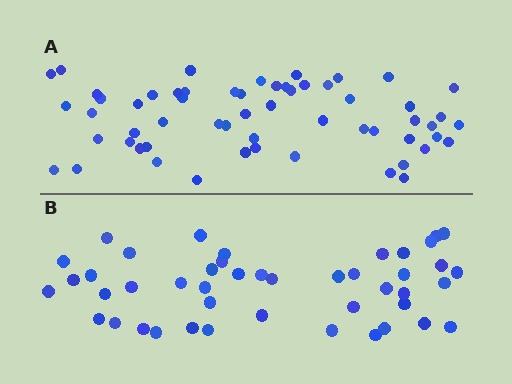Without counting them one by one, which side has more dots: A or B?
Region A (the top region) has more dots.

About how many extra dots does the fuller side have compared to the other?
Region A has approximately 15 more dots than region B.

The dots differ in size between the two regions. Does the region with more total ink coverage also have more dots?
No. Region B has more total ink coverage because its dots are larger, but region A actually contains more individual dots. Total area can be misleading — the number of items is what matters here.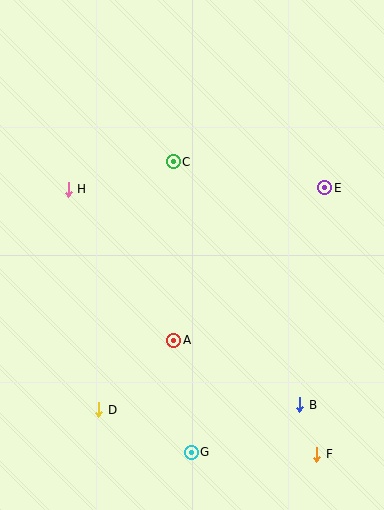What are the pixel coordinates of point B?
Point B is at (300, 405).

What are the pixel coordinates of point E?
Point E is at (325, 188).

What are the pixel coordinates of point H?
Point H is at (68, 189).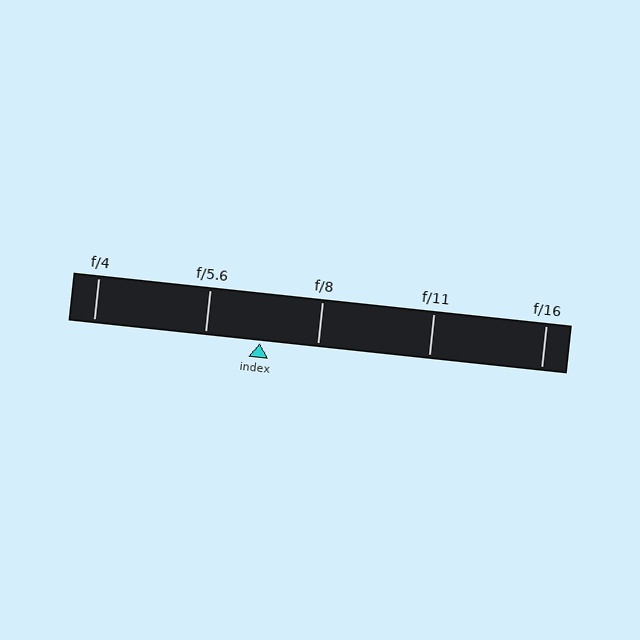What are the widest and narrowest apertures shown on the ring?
The widest aperture shown is f/4 and the narrowest is f/16.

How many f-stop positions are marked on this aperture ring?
There are 5 f-stop positions marked.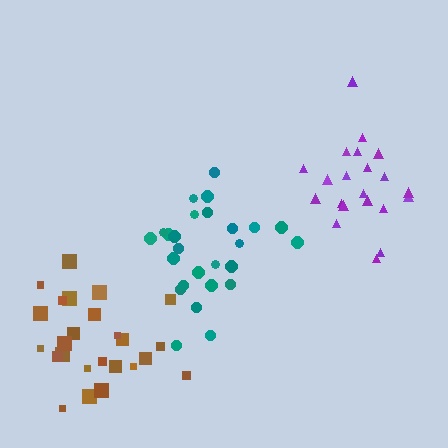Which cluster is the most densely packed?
Purple.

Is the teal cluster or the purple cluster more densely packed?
Purple.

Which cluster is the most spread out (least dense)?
Brown.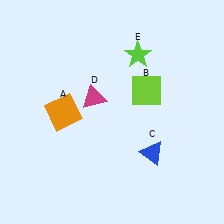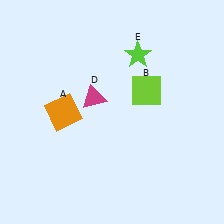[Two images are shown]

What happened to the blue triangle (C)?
The blue triangle (C) was removed in Image 2. It was in the bottom-right area of Image 1.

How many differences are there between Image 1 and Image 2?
There is 1 difference between the two images.